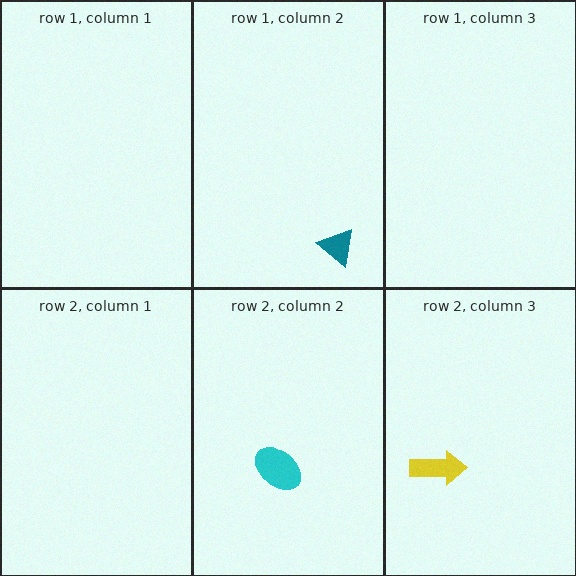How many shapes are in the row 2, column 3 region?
1.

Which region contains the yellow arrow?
The row 2, column 3 region.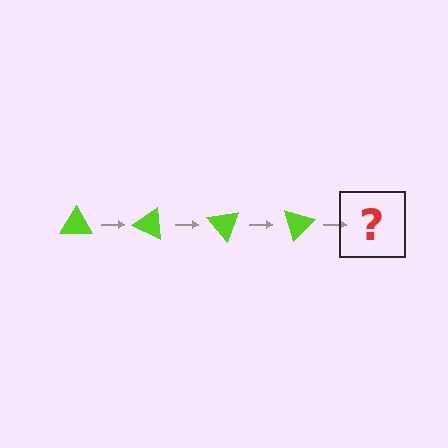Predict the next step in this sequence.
The next step is a lime triangle rotated 100 degrees.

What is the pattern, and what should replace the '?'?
The pattern is that the triangle rotates 25 degrees each step. The '?' should be a lime triangle rotated 100 degrees.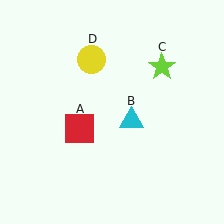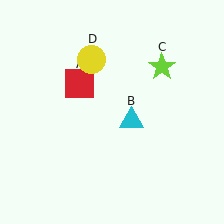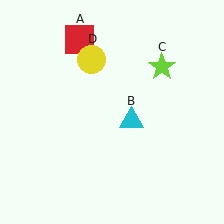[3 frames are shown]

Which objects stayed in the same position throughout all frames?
Cyan triangle (object B) and lime star (object C) and yellow circle (object D) remained stationary.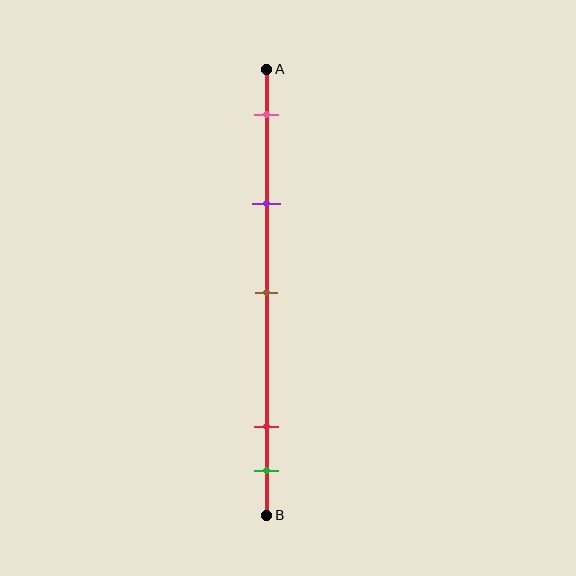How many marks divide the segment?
There are 5 marks dividing the segment.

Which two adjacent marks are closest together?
The red and green marks are the closest adjacent pair.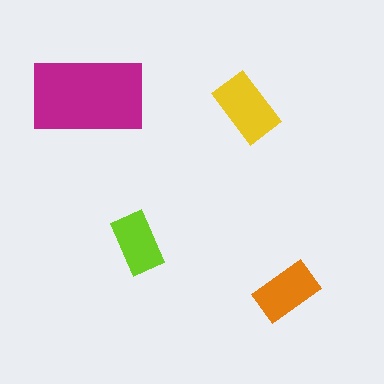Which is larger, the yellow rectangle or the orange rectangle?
The yellow one.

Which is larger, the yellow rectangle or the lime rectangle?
The yellow one.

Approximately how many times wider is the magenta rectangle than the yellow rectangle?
About 1.5 times wider.